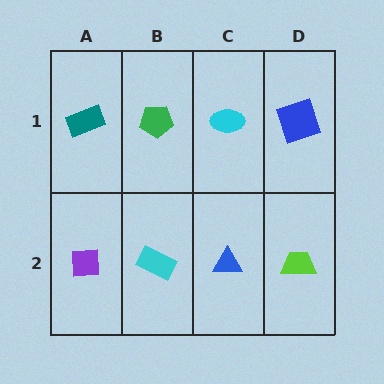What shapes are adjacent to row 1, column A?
A purple square (row 2, column A), a green pentagon (row 1, column B).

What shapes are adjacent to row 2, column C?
A cyan ellipse (row 1, column C), a cyan rectangle (row 2, column B), a lime trapezoid (row 2, column D).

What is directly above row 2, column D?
A blue square.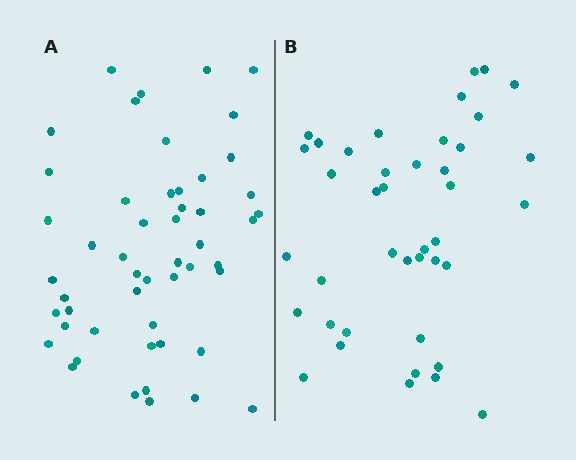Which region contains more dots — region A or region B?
Region A (the left region) has more dots.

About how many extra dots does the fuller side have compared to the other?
Region A has roughly 10 or so more dots than region B.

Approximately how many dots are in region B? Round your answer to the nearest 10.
About 40 dots. (The exact count is 41, which rounds to 40.)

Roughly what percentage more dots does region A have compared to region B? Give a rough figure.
About 25% more.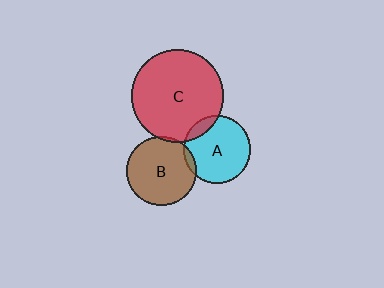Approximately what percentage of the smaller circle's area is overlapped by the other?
Approximately 10%.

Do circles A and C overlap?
Yes.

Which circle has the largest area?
Circle C (red).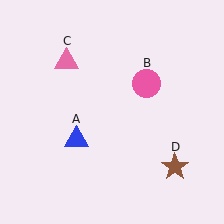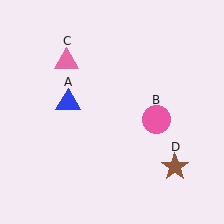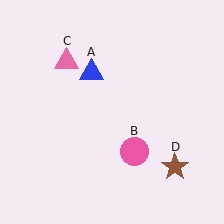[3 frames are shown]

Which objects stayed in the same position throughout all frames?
Pink triangle (object C) and brown star (object D) remained stationary.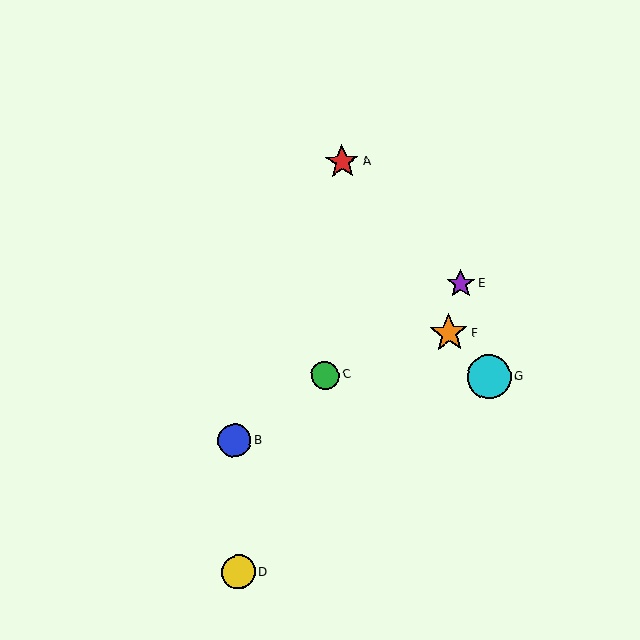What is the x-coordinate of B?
Object B is at x≈235.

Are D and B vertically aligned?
Yes, both are at x≈238.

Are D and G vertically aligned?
No, D is at x≈238 and G is at x≈489.